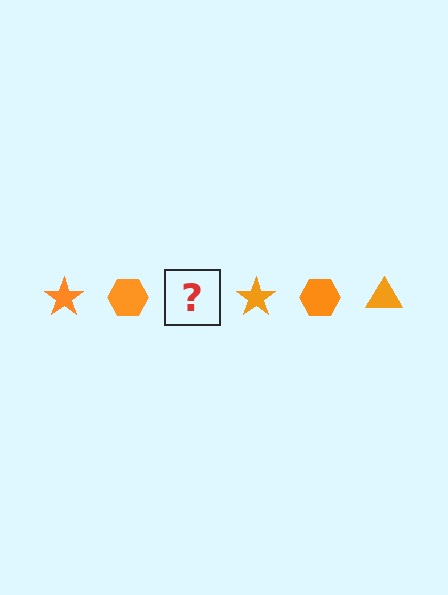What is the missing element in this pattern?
The missing element is an orange triangle.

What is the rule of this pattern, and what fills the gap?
The rule is that the pattern cycles through star, hexagon, triangle shapes in orange. The gap should be filled with an orange triangle.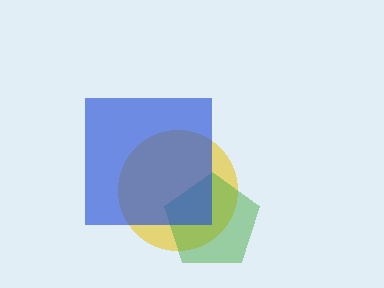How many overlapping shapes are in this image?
There are 3 overlapping shapes in the image.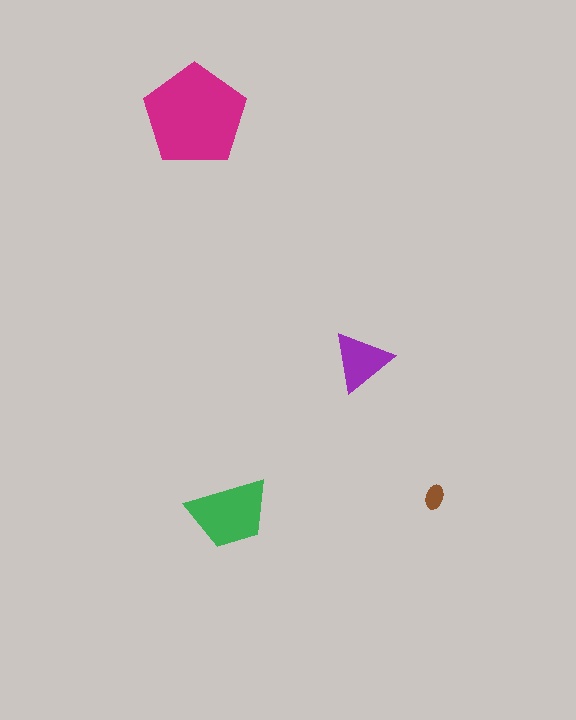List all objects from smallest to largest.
The brown ellipse, the purple triangle, the green trapezoid, the magenta pentagon.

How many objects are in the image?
There are 4 objects in the image.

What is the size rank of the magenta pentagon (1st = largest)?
1st.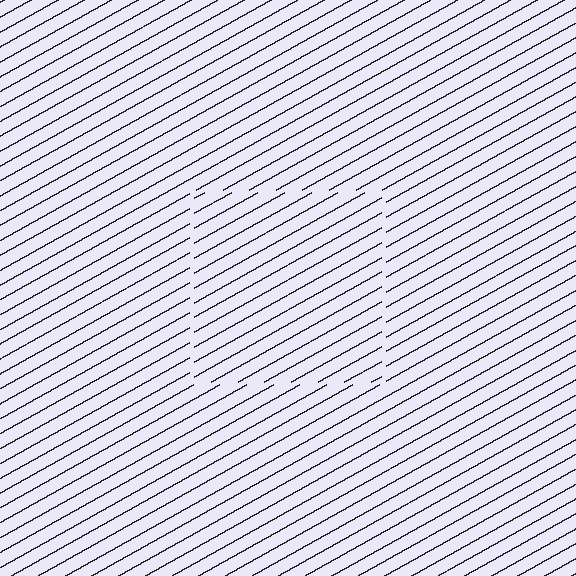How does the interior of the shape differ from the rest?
The interior of the shape contains the same grating, shifted by half a period — the contour is defined by the phase discontinuity where line-ends from the inner and outer gratings abut.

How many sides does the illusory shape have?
4 sides — the line-ends trace a square.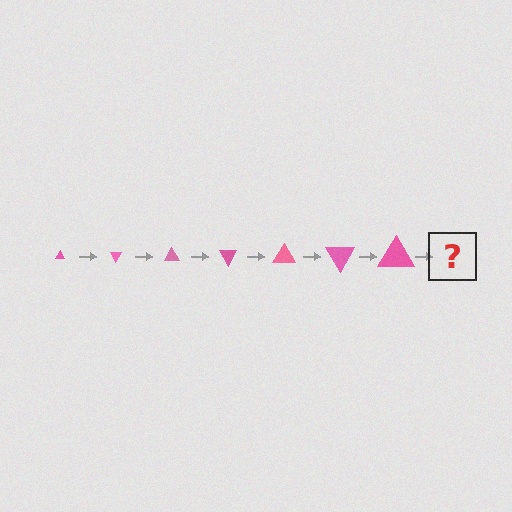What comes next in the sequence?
The next element should be a triangle, larger than the previous one and rotated 420 degrees from the start.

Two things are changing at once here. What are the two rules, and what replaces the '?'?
The two rules are that the triangle grows larger each step and it rotates 60 degrees each step. The '?' should be a triangle, larger than the previous one and rotated 420 degrees from the start.